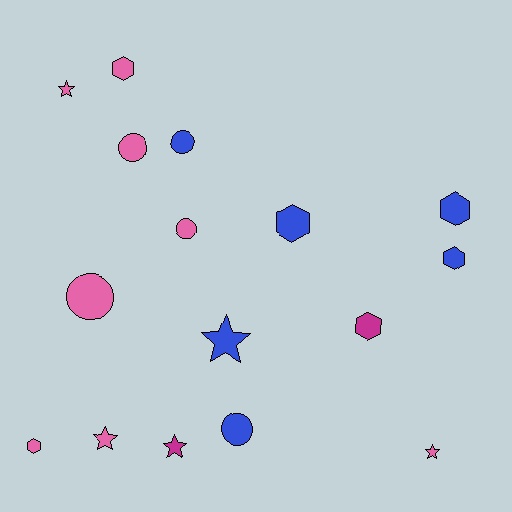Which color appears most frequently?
Pink, with 8 objects.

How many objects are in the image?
There are 16 objects.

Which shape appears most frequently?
Hexagon, with 6 objects.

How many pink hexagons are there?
There are 2 pink hexagons.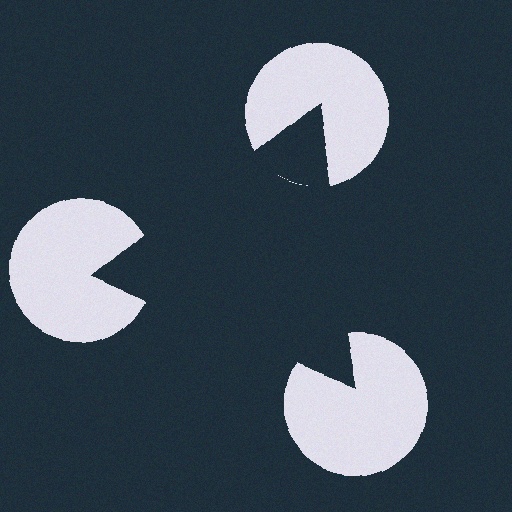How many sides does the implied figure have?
3 sides.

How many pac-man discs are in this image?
There are 3 — one at each vertex of the illusory triangle.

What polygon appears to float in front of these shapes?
An illusory triangle — its edges are inferred from the aligned wedge cuts in the pac-man discs, not physically drawn.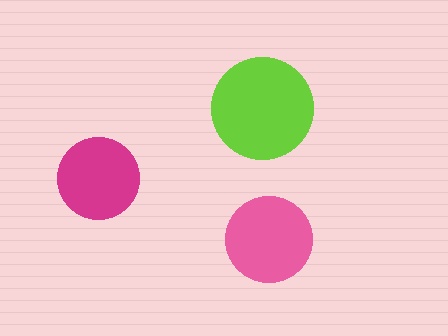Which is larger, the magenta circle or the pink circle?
The pink one.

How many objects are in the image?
There are 3 objects in the image.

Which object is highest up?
The lime circle is topmost.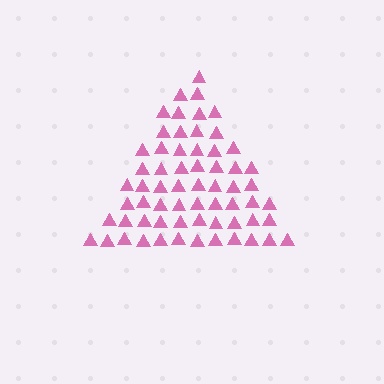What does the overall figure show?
The overall figure shows a triangle.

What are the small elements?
The small elements are triangles.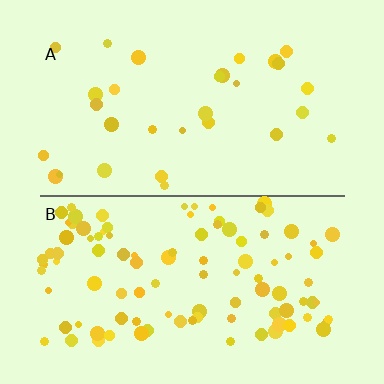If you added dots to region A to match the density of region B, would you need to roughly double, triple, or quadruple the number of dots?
Approximately triple.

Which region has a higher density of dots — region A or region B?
B (the bottom).